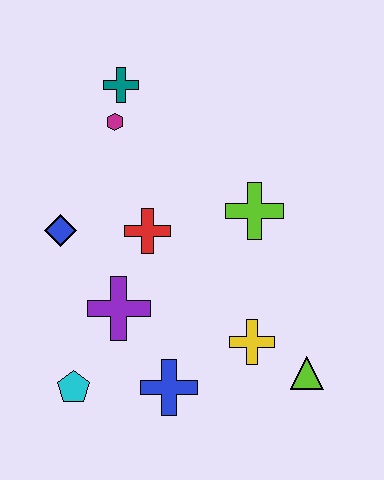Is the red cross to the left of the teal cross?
No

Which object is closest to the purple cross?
The red cross is closest to the purple cross.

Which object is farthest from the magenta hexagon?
The lime triangle is farthest from the magenta hexagon.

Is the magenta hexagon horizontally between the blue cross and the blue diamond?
Yes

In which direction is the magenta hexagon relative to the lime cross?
The magenta hexagon is to the left of the lime cross.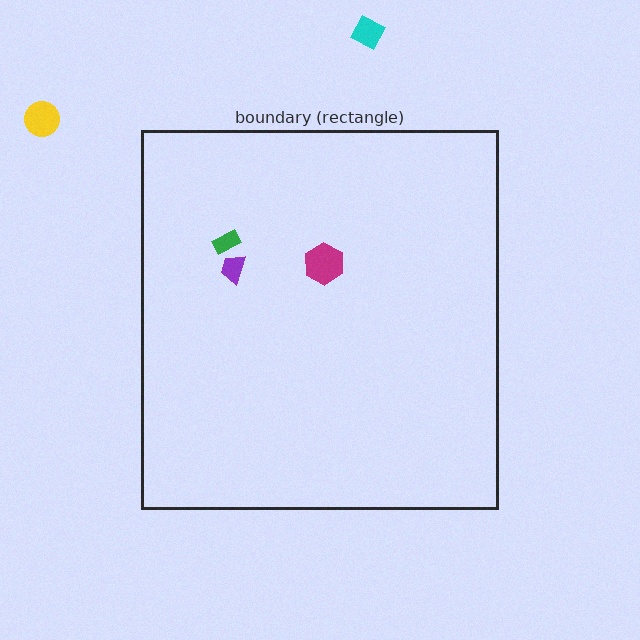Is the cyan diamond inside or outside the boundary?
Outside.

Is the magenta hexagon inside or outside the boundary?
Inside.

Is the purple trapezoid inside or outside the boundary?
Inside.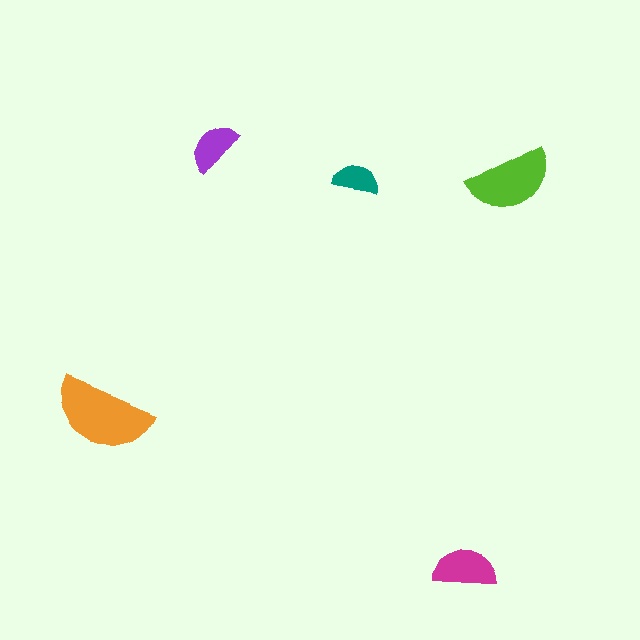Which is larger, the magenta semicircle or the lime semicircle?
The lime one.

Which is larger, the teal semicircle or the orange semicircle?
The orange one.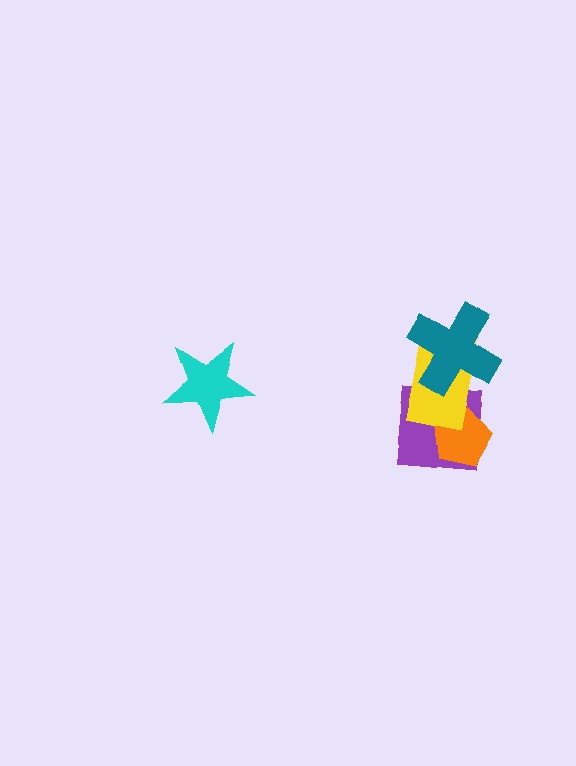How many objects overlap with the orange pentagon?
2 objects overlap with the orange pentagon.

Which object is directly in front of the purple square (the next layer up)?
The orange pentagon is directly in front of the purple square.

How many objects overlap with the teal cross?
1 object overlaps with the teal cross.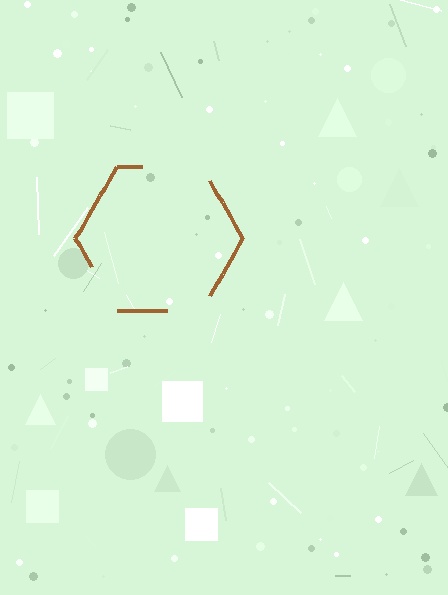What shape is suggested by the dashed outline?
The dashed outline suggests a hexagon.